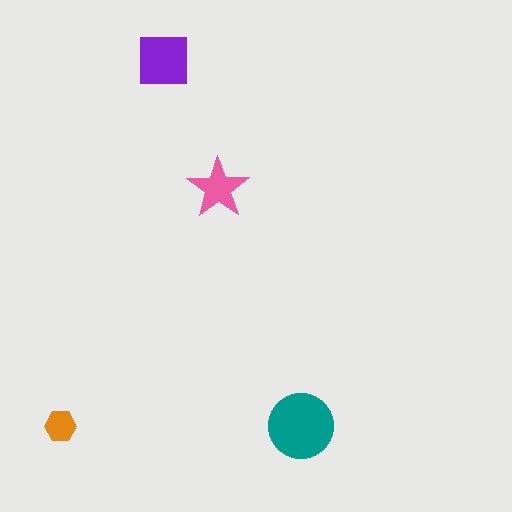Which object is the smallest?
The orange hexagon.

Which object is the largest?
The teal circle.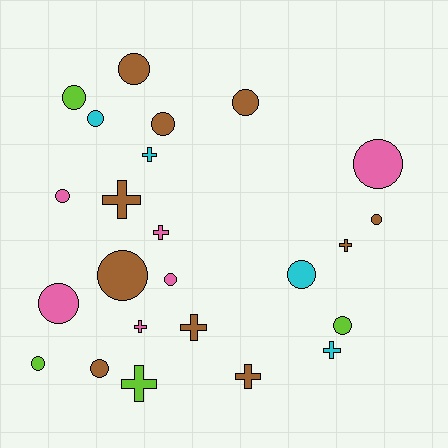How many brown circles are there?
There are 6 brown circles.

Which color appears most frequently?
Brown, with 10 objects.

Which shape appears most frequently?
Circle, with 15 objects.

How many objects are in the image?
There are 24 objects.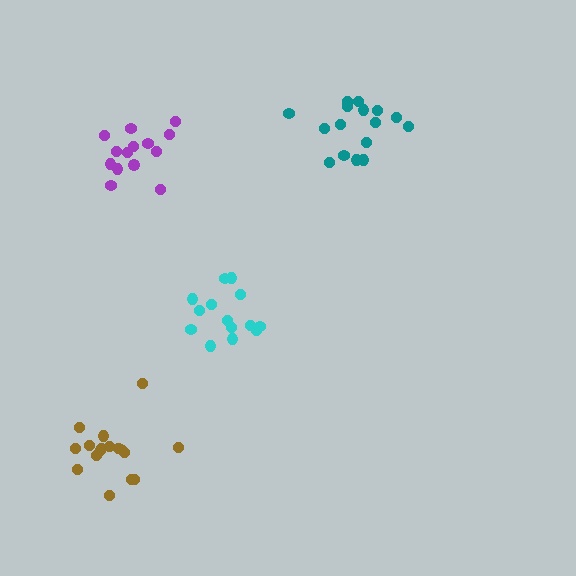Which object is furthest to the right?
The teal cluster is rightmost.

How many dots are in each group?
Group 1: 14 dots, Group 2: 14 dots, Group 3: 17 dots, Group 4: 16 dots (61 total).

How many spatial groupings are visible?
There are 4 spatial groupings.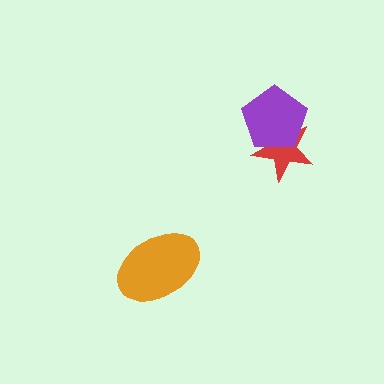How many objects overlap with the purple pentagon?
1 object overlaps with the purple pentagon.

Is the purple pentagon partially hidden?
No, no other shape covers it.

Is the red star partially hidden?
Yes, it is partially covered by another shape.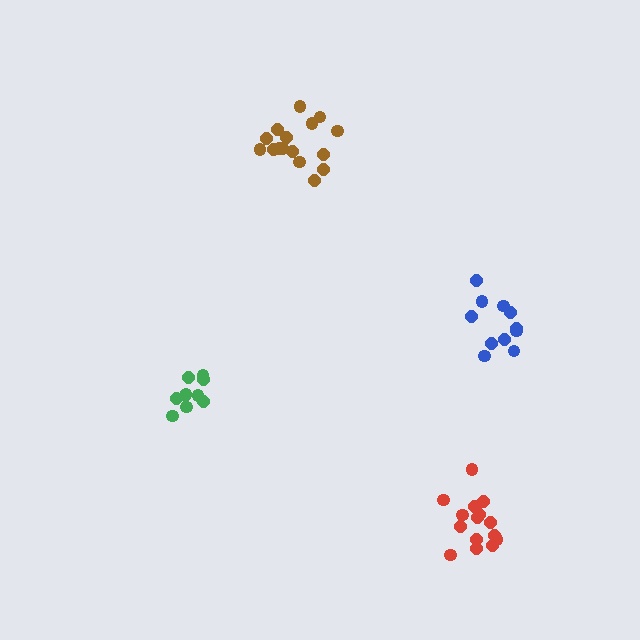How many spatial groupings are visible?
There are 4 spatial groupings.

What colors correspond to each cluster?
The clusters are colored: red, brown, green, blue.